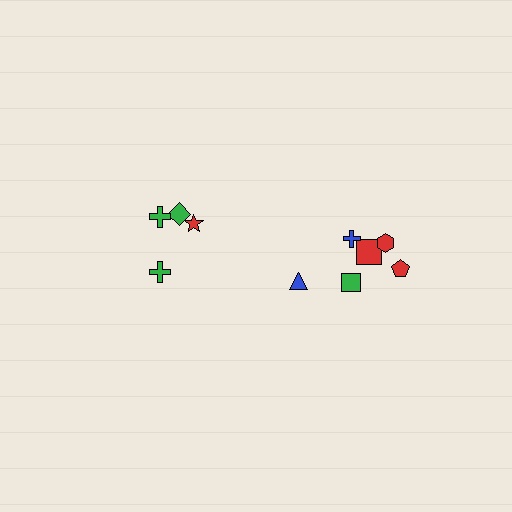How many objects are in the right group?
There are 6 objects.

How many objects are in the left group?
There are 4 objects.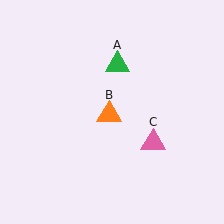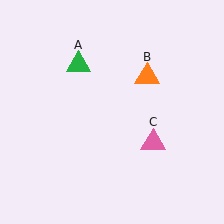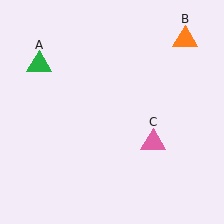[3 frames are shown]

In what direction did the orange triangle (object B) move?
The orange triangle (object B) moved up and to the right.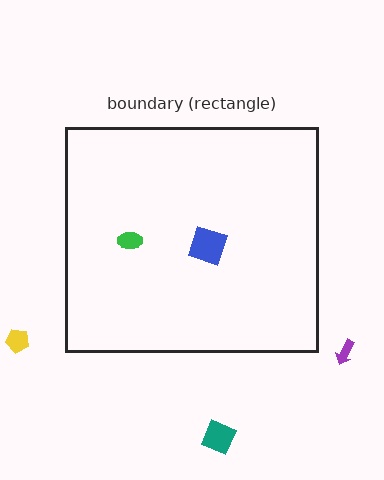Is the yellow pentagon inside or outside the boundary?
Outside.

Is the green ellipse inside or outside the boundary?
Inside.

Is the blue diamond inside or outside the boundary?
Inside.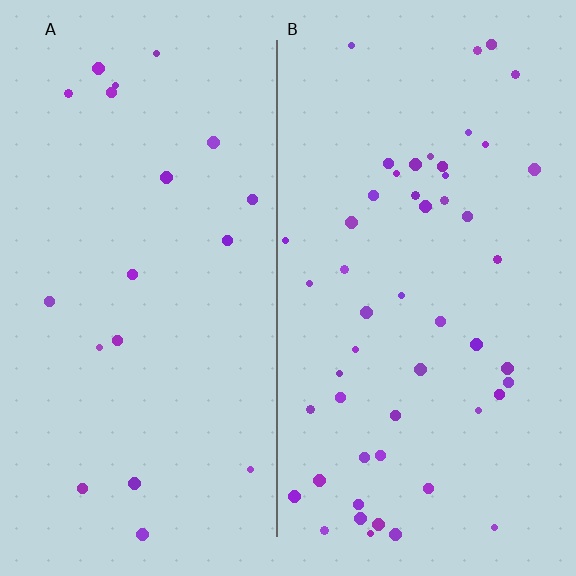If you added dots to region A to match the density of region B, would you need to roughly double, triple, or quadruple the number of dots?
Approximately triple.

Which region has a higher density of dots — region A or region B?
B (the right).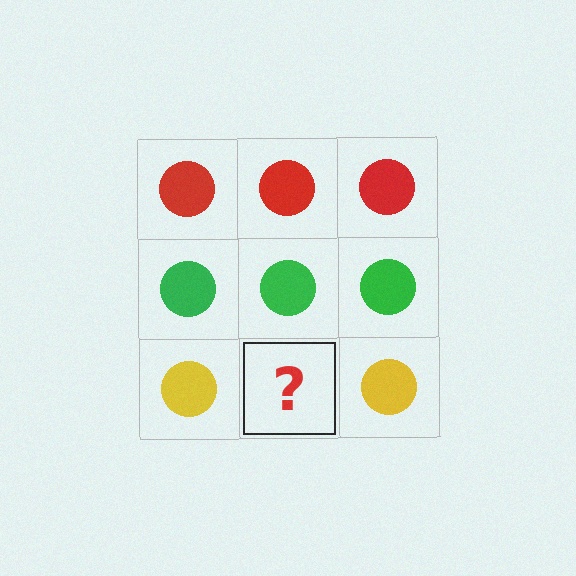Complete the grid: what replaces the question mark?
The question mark should be replaced with a yellow circle.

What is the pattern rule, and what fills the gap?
The rule is that each row has a consistent color. The gap should be filled with a yellow circle.